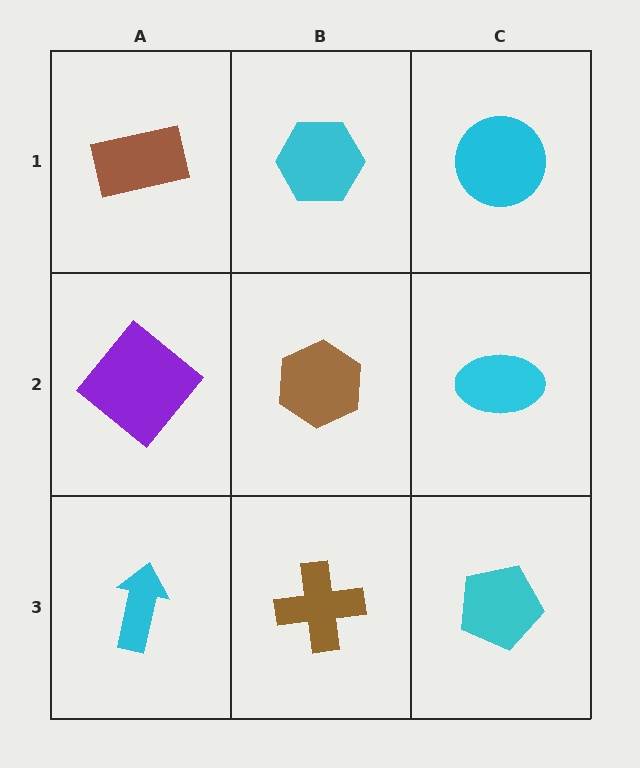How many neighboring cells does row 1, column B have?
3.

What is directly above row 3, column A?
A purple diamond.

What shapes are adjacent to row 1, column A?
A purple diamond (row 2, column A), a cyan hexagon (row 1, column B).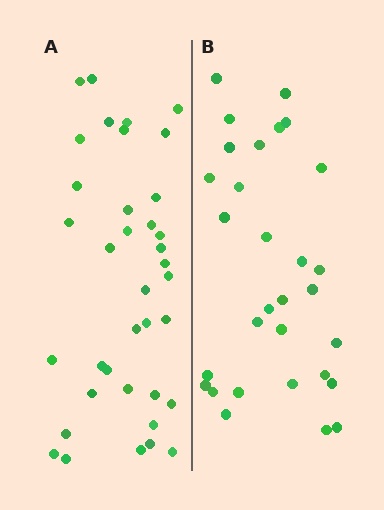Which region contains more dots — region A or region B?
Region A (the left region) has more dots.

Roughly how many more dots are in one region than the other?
Region A has roughly 8 or so more dots than region B.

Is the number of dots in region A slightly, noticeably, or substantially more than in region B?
Region A has only slightly more — the two regions are fairly close. The ratio is roughly 1.2 to 1.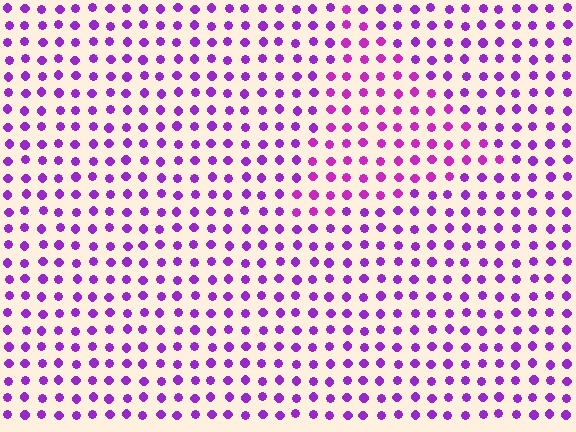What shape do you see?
I see a triangle.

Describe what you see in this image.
The image is filled with small purple elements in a uniform arrangement. A triangle-shaped region is visible where the elements are tinted to a slightly different hue, forming a subtle color boundary.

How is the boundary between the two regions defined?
The boundary is defined purely by a slight shift in hue (about 22 degrees). Spacing, size, and orientation are identical on both sides.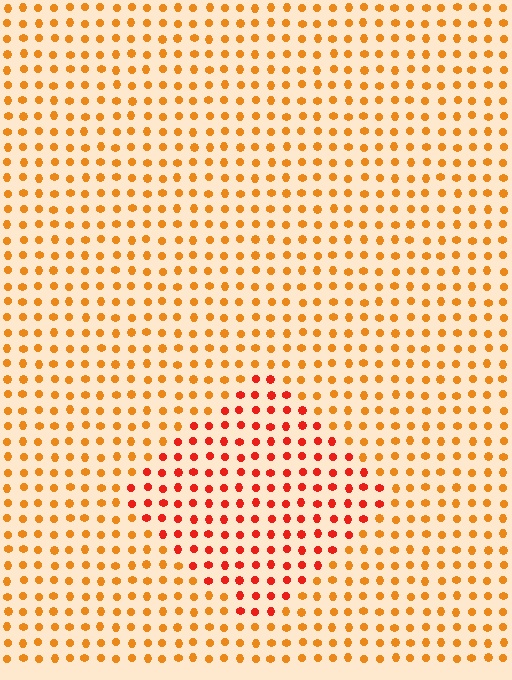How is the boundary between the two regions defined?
The boundary is defined purely by a slight shift in hue (about 30 degrees). Spacing, size, and orientation are identical on both sides.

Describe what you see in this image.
The image is filled with small orange elements in a uniform arrangement. A diamond-shaped region is visible where the elements are tinted to a slightly different hue, forming a subtle color boundary.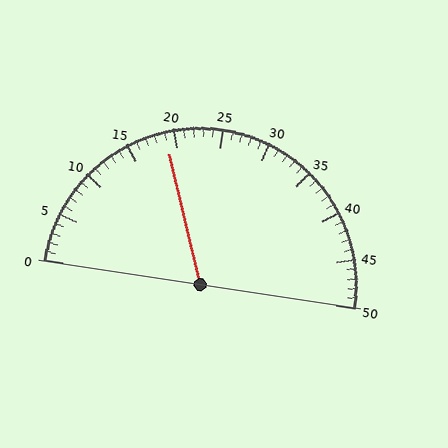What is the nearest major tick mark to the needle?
The nearest major tick mark is 20.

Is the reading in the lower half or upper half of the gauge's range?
The reading is in the lower half of the range (0 to 50).